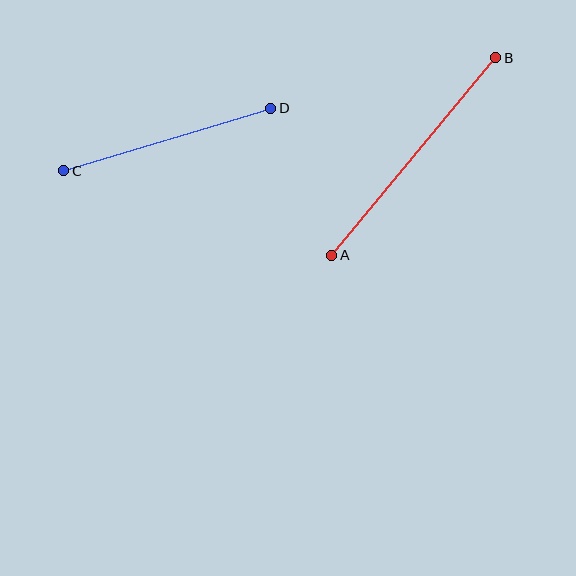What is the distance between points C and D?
The distance is approximately 216 pixels.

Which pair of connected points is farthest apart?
Points A and B are farthest apart.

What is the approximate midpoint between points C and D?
The midpoint is at approximately (167, 139) pixels.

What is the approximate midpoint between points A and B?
The midpoint is at approximately (414, 157) pixels.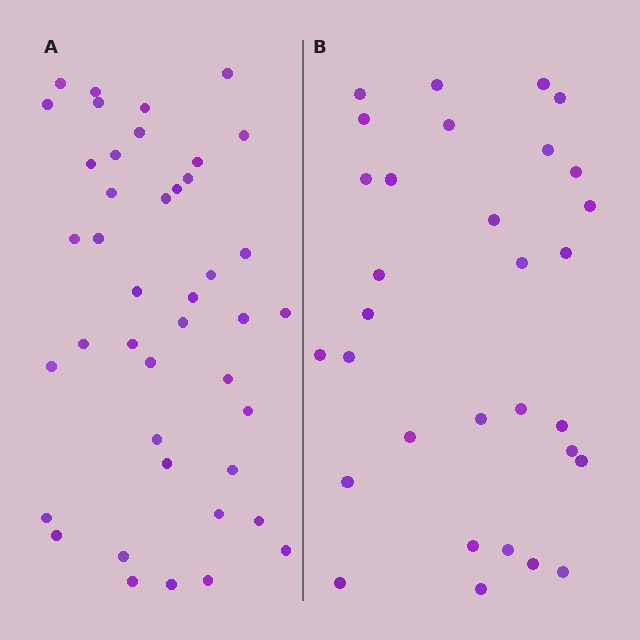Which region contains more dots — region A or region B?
Region A (the left region) has more dots.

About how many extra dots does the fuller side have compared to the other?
Region A has roughly 12 or so more dots than region B.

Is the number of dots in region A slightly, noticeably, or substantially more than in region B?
Region A has noticeably more, but not dramatically so. The ratio is roughly 1.4 to 1.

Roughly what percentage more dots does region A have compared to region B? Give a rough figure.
About 35% more.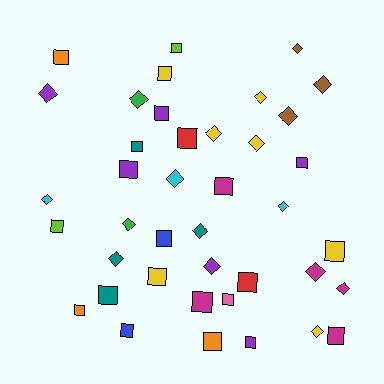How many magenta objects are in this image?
There are 5 magenta objects.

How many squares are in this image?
There are 22 squares.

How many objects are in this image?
There are 40 objects.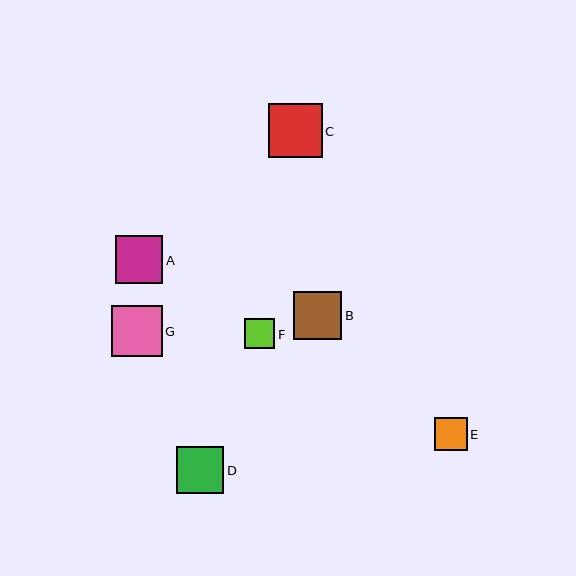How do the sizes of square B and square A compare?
Square B and square A are approximately the same size.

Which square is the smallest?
Square F is the smallest with a size of approximately 30 pixels.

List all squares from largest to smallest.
From largest to smallest: C, G, B, A, D, E, F.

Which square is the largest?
Square C is the largest with a size of approximately 54 pixels.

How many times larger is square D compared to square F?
Square D is approximately 1.6 times the size of square F.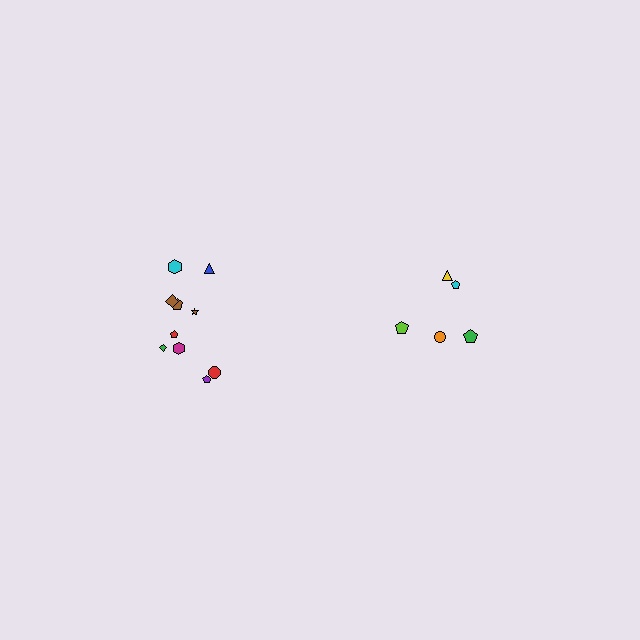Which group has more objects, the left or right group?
The left group.